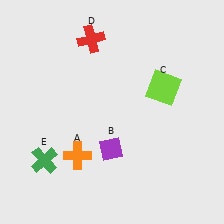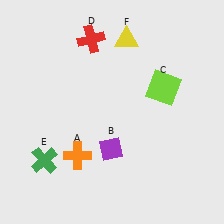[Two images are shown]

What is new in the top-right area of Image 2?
A yellow triangle (F) was added in the top-right area of Image 2.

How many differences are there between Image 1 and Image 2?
There is 1 difference between the two images.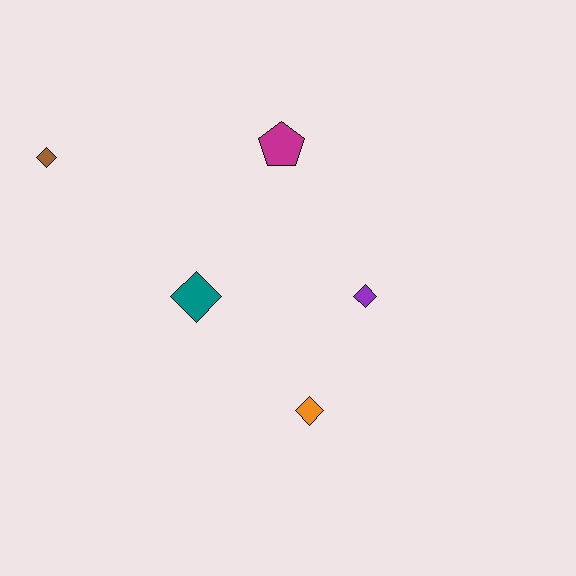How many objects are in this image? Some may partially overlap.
There are 5 objects.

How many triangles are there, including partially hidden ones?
There are no triangles.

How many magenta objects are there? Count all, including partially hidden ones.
There is 1 magenta object.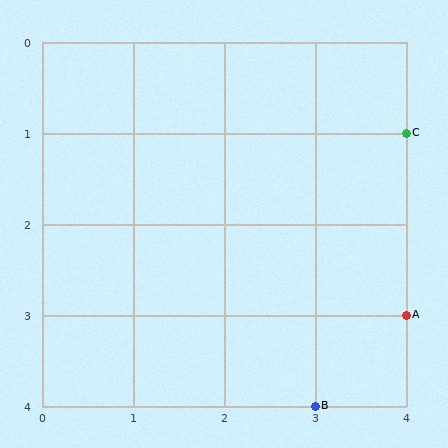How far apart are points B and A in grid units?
Points B and A are 1 column and 1 row apart (about 1.4 grid units diagonally).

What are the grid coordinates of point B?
Point B is at grid coordinates (3, 4).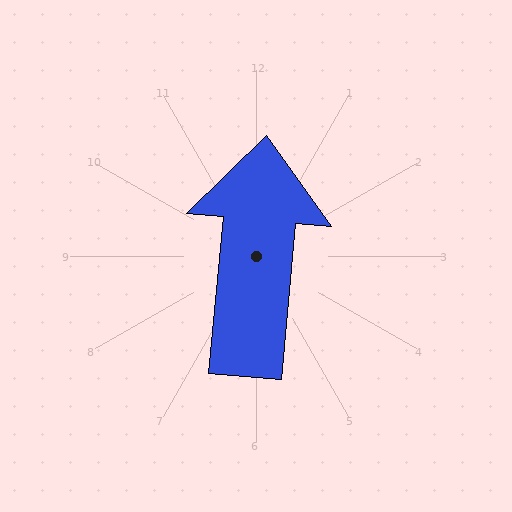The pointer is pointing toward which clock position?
Roughly 12 o'clock.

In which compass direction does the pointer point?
North.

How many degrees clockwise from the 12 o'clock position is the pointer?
Approximately 5 degrees.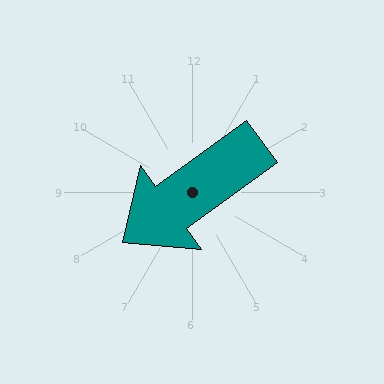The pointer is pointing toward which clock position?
Roughly 8 o'clock.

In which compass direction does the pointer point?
Southwest.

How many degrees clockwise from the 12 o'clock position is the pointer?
Approximately 234 degrees.